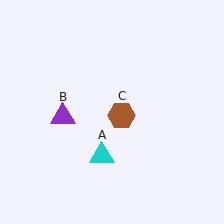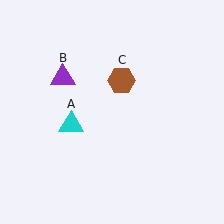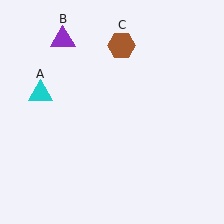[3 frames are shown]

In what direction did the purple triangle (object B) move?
The purple triangle (object B) moved up.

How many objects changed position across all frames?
3 objects changed position: cyan triangle (object A), purple triangle (object B), brown hexagon (object C).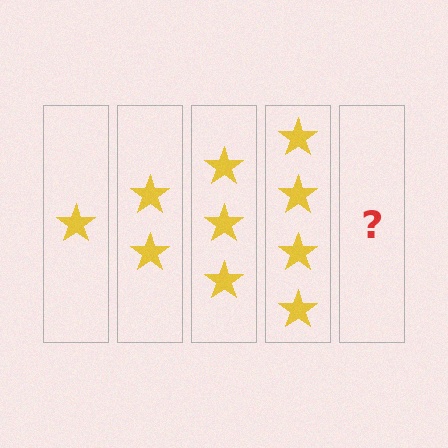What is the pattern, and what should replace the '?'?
The pattern is that each step adds one more star. The '?' should be 5 stars.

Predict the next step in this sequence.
The next step is 5 stars.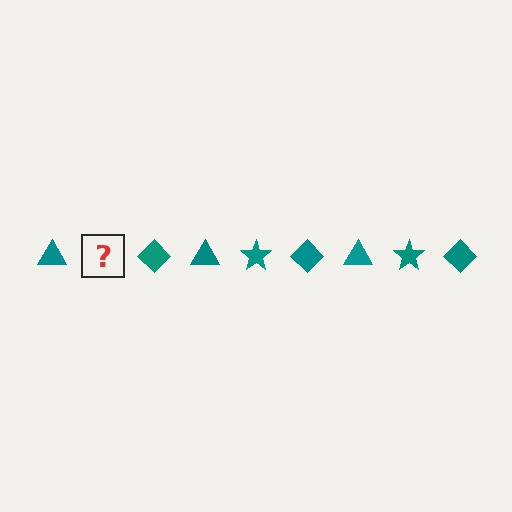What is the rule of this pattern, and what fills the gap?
The rule is that the pattern cycles through triangle, star, diamond shapes in teal. The gap should be filled with a teal star.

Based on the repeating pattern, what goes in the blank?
The blank should be a teal star.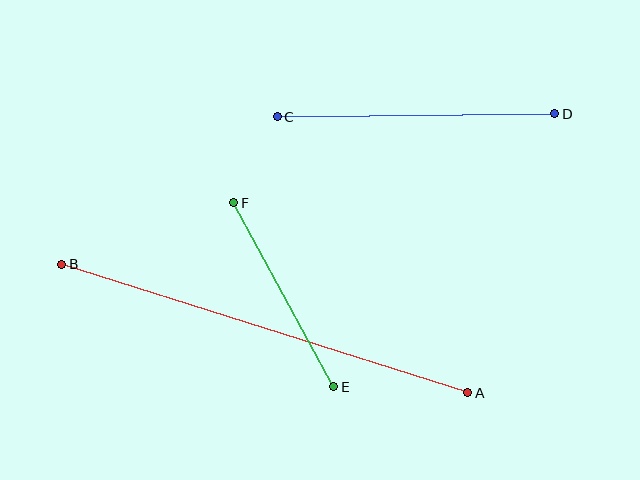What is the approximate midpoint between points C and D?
The midpoint is at approximately (416, 115) pixels.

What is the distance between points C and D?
The distance is approximately 278 pixels.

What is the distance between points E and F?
The distance is approximately 209 pixels.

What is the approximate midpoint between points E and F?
The midpoint is at approximately (284, 295) pixels.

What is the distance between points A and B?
The distance is approximately 426 pixels.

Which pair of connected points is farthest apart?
Points A and B are farthest apart.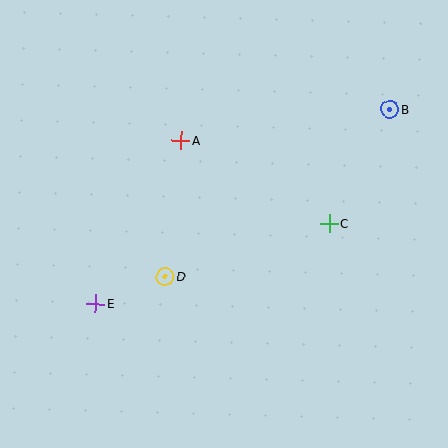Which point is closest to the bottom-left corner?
Point E is closest to the bottom-left corner.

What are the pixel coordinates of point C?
Point C is at (329, 224).